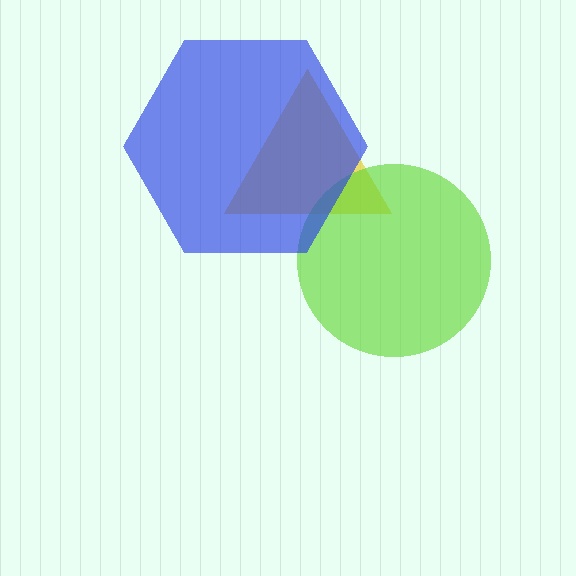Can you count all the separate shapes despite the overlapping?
Yes, there are 3 separate shapes.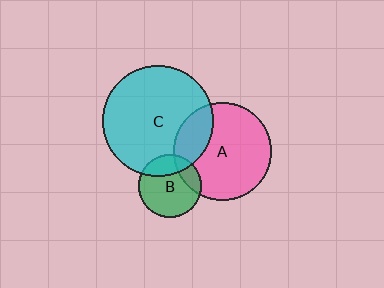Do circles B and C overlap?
Yes.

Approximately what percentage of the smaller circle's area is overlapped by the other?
Approximately 25%.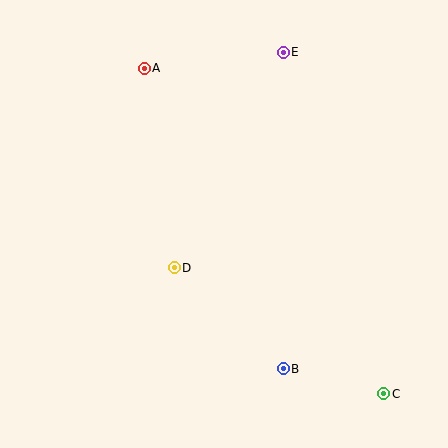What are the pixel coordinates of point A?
Point A is at (144, 68).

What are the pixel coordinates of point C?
Point C is at (384, 394).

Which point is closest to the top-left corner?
Point A is closest to the top-left corner.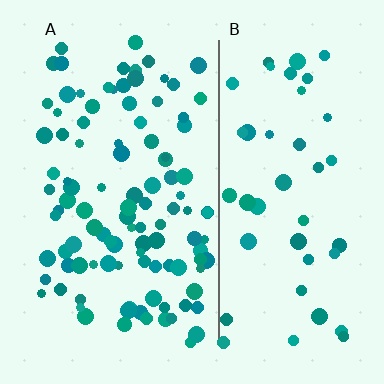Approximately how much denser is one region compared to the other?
Approximately 2.3× — region A over region B.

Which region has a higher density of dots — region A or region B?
A (the left).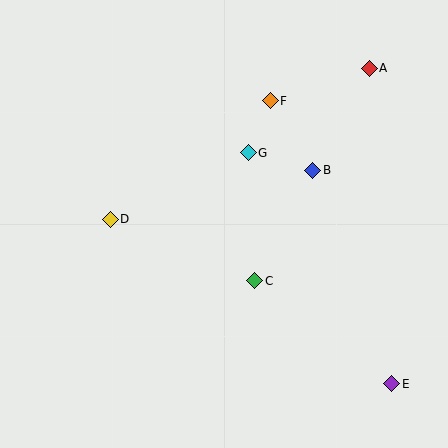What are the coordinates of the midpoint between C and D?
The midpoint between C and D is at (183, 250).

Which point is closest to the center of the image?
Point C at (255, 281) is closest to the center.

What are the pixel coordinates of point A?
Point A is at (369, 68).